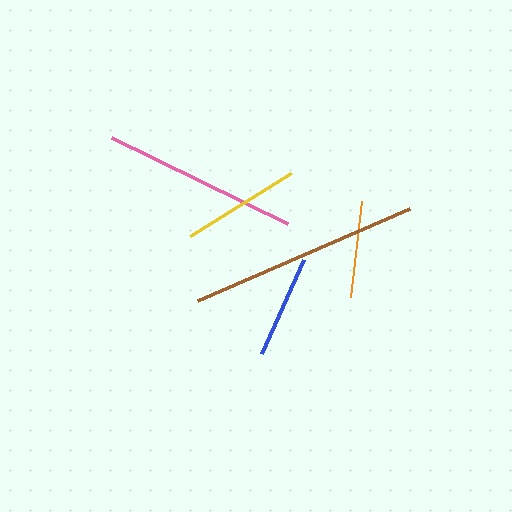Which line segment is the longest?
The brown line is the longest at approximately 230 pixels.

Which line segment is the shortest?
The orange line is the shortest at approximately 96 pixels.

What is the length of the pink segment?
The pink segment is approximately 196 pixels long.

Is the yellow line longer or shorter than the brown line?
The brown line is longer than the yellow line.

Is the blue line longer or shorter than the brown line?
The brown line is longer than the blue line.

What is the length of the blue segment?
The blue segment is approximately 103 pixels long.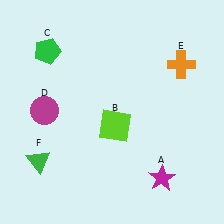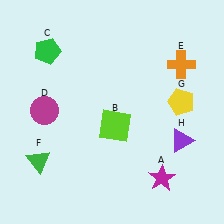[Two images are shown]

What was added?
A yellow pentagon (G), a purple triangle (H) were added in Image 2.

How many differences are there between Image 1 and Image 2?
There are 2 differences between the two images.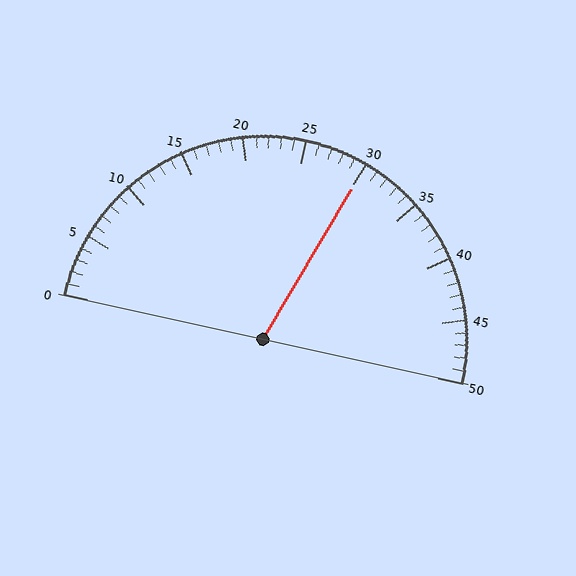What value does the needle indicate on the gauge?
The needle indicates approximately 30.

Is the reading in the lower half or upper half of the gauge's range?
The reading is in the upper half of the range (0 to 50).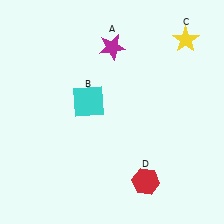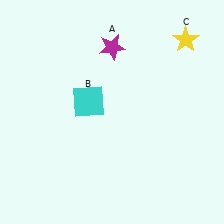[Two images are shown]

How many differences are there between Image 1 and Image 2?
There is 1 difference between the two images.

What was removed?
The red hexagon (D) was removed in Image 2.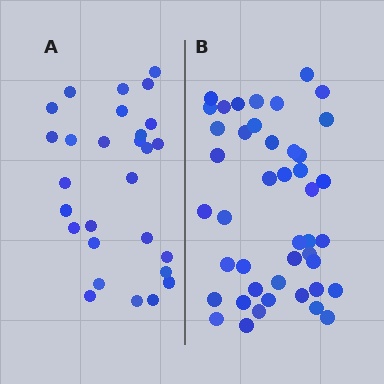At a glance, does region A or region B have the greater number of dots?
Region B (the right region) has more dots.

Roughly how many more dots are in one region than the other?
Region B has approximately 15 more dots than region A.